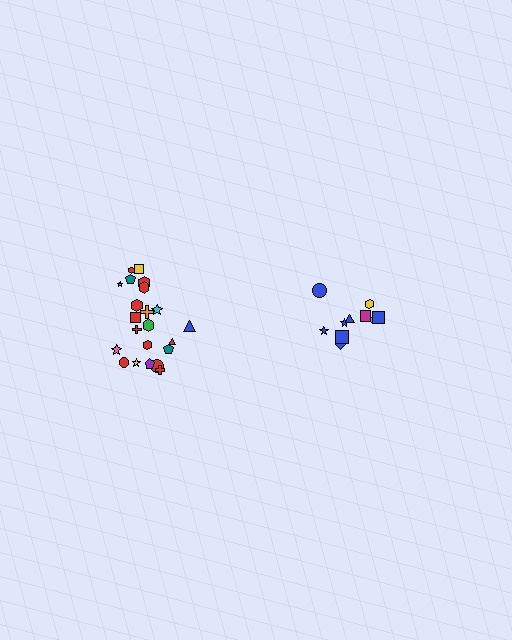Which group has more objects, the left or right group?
The left group.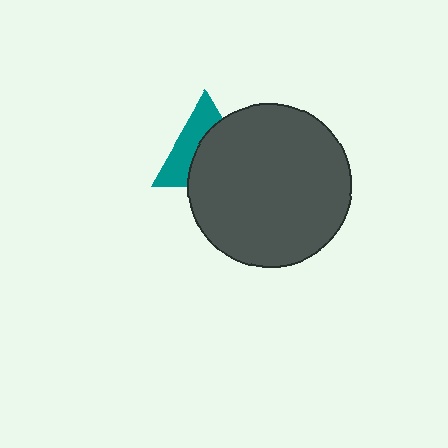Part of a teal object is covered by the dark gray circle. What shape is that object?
It is a triangle.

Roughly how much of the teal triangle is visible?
A small part of it is visible (roughly 44%).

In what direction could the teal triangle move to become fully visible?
The teal triangle could move toward the upper-left. That would shift it out from behind the dark gray circle entirely.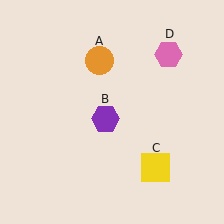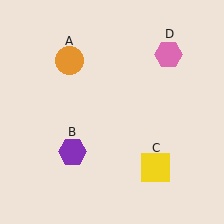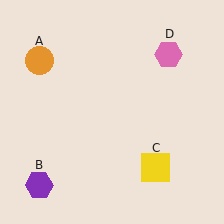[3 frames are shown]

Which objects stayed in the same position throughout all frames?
Yellow square (object C) and pink hexagon (object D) remained stationary.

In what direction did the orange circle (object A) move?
The orange circle (object A) moved left.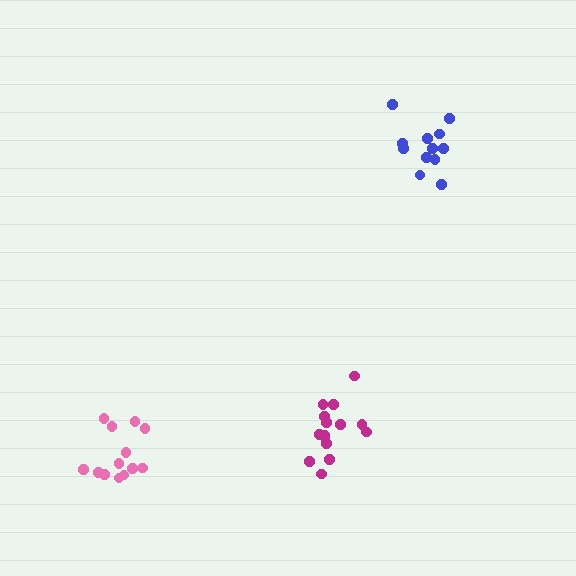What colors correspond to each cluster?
The clusters are colored: magenta, blue, pink.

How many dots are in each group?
Group 1: 15 dots, Group 2: 12 dots, Group 3: 13 dots (40 total).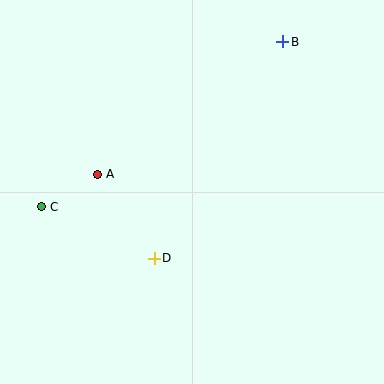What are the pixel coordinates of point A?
Point A is at (98, 174).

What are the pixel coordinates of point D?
Point D is at (154, 258).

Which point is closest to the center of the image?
Point D at (154, 258) is closest to the center.